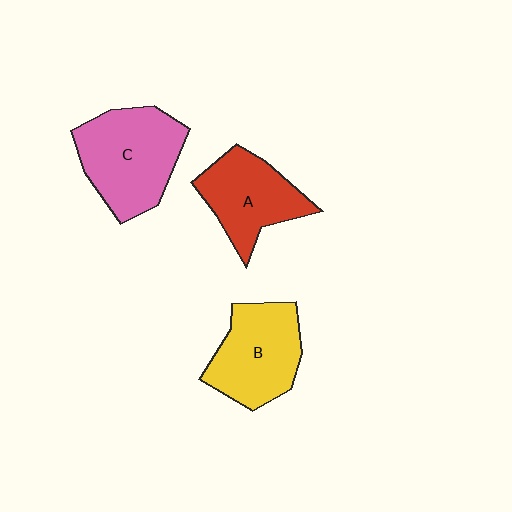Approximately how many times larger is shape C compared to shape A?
Approximately 1.3 times.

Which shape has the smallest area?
Shape A (red).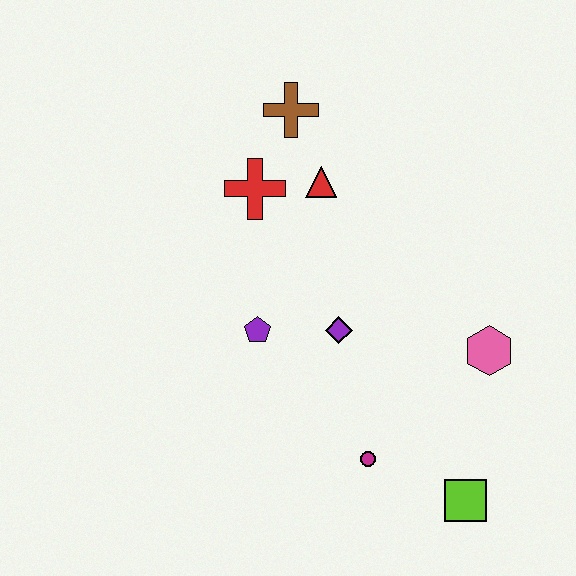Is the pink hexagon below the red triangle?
Yes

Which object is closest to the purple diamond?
The purple pentagon is closest to the purple diamond.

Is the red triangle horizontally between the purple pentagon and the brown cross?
No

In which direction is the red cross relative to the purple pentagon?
The red cross is above the purple pentagon.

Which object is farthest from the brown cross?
The lime square is farthest from the brown cross.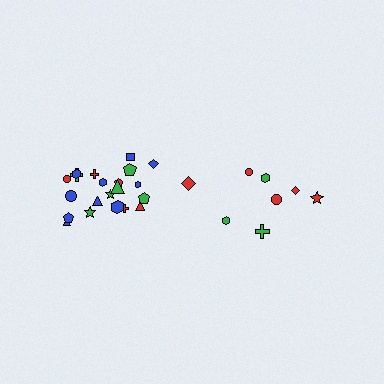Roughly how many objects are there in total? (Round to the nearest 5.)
Roughly 30 objects in total.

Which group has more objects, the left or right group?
The left group.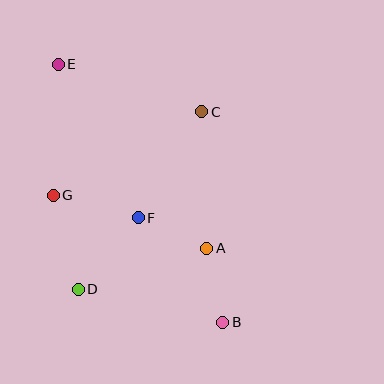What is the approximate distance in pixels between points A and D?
The distance between A and D is approximately 135 pixels.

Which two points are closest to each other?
Points A and F are closest to each other.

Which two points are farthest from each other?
Points B and E are farthest from each other.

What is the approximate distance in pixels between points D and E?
The distance between D and E is approximately 226 pixels.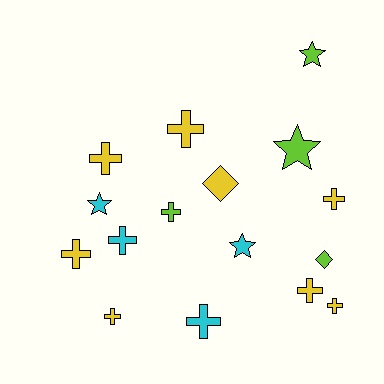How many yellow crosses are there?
There are 7 yellow crosses.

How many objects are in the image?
There are 16 objects.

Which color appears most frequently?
Yellow, with 8 objects.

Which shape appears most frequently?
Cross, with 10 objects.